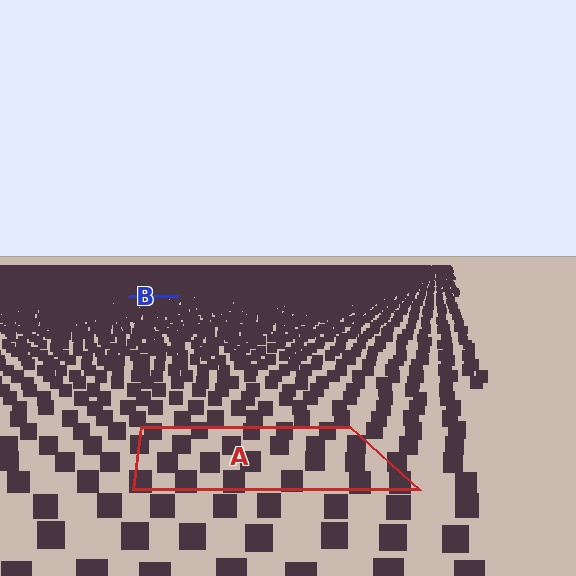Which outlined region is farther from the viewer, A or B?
Region B is farther from the viewer — the texture elements inside it appear smaller and more densely packed.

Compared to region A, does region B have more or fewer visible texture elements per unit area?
Region B has more texture elements per unit area — they are packed more densely because it is farther away.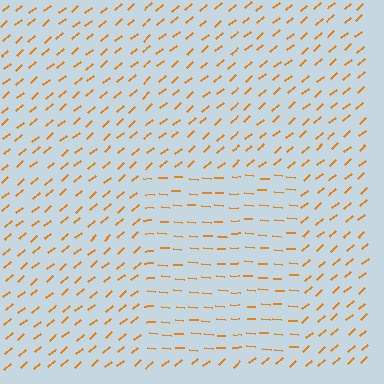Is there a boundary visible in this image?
Yes, there is a texture boundary formed by a change in line orientation.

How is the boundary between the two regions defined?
The boundary is defined purely by a change in line orientation (approximately 45 degrees difference). All lines are the same color and thickness.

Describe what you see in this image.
The image is filled with small orange line segments. A rectangle region in the image has lines oriented differently from the surrounding lines, creating a visible texture boundary.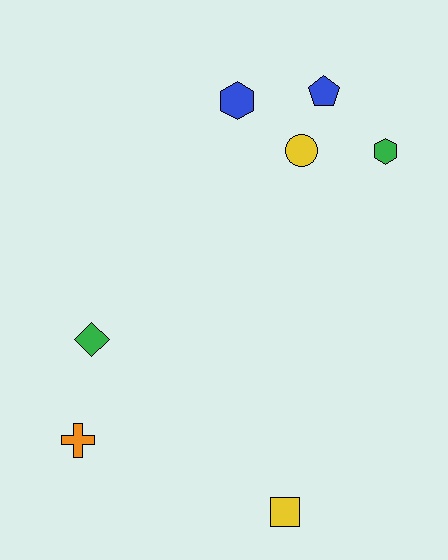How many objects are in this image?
There are 7 objects.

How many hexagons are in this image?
There are 2 hexagons.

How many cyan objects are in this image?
There are no cyan objects.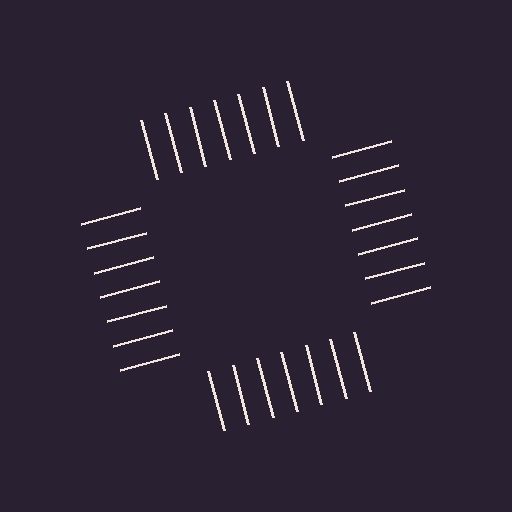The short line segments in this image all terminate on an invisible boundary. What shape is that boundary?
An illusory square — the line segments terminate on its edges but no continuous stroke is drawn.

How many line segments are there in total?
28 — 7 along each of the 4 edges.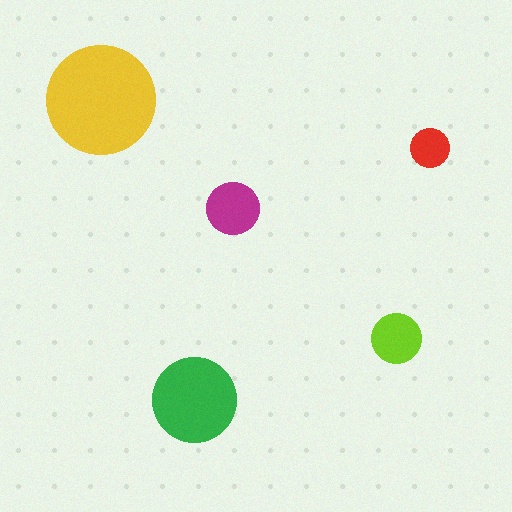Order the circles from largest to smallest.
the yellow one, the green one, the magenta one, the lime one, the red one.